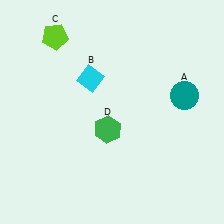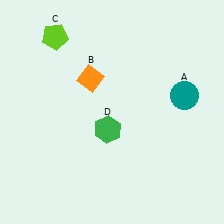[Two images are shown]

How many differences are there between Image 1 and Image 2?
There is 1 difference between the two images.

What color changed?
The diamond (B) changed from cyan in Image 1 to orange in Image 2.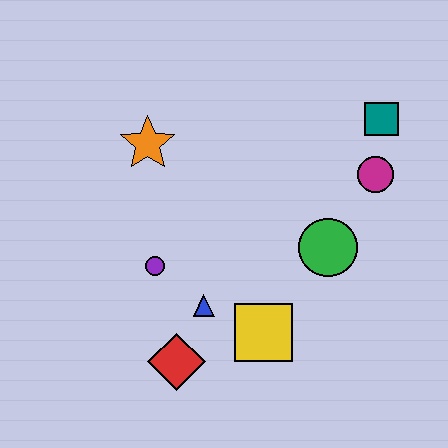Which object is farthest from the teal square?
The red diamond is farthest from the teal square.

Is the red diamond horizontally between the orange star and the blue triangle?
Yes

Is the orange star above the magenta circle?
Yes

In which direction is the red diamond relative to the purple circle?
The red diamond is below the purple circle.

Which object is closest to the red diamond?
The blue triangle is closest to the red diamond.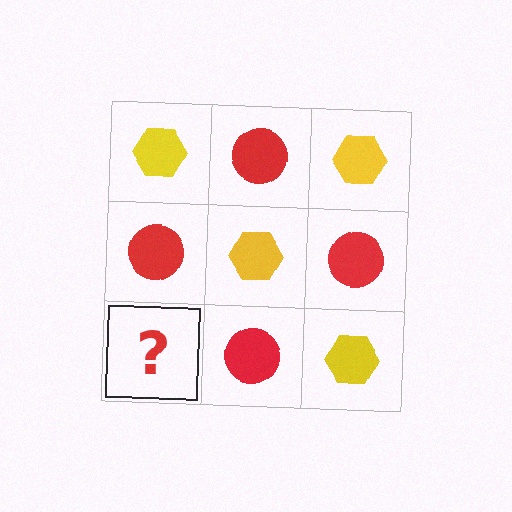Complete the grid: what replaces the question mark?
The question mark should be replaced with a yellow hexagon.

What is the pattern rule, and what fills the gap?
The rule is that it alternates yellow hexagon and red circle in a checkerboard pattern. The gap should be filled with a yellow hexagon.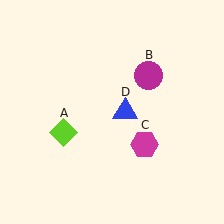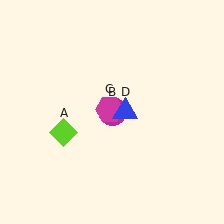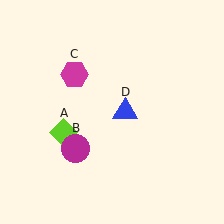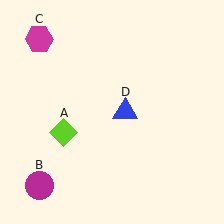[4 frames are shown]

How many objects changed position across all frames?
2 objects changed position: magenta circle (object B), magenta hexagon (object C).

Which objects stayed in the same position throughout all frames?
Lime diamond (object A) and blue triangle (object D) remained stationary.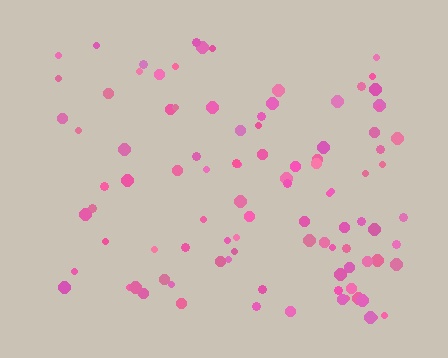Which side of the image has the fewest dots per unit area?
The left.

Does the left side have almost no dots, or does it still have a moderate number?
Still a moderate number, just noticeably fewer than the right.